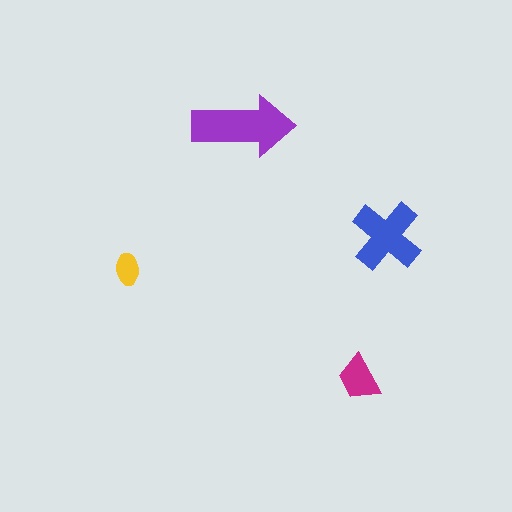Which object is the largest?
The purple arrow.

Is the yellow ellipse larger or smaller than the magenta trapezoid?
Smaller.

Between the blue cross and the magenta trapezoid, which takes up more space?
The blue cross.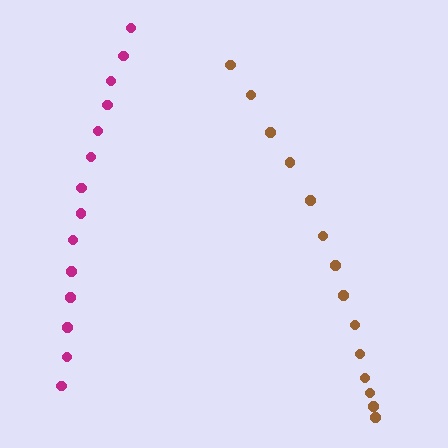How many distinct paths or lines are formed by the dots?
There are 2 distinct paths.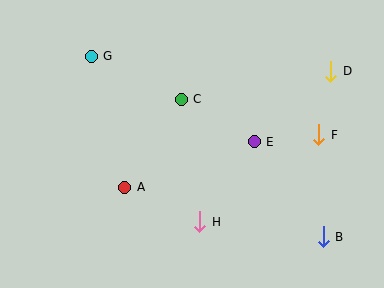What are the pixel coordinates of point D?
Point D is at (331, 71).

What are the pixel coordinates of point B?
Point B is at (323, 237).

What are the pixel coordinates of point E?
Point E is at (254, 142).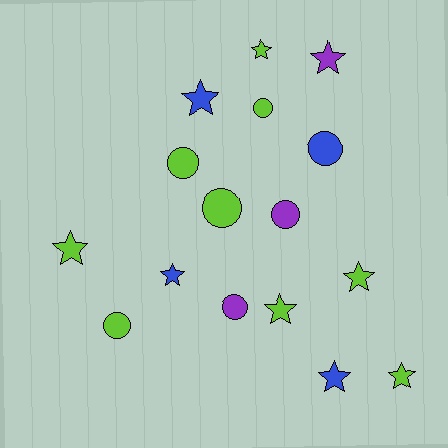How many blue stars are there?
There are 3 blue stars.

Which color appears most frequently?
Lime, with 9 objects.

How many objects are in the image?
There are 16 objects.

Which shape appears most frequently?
Star, with 9 objects.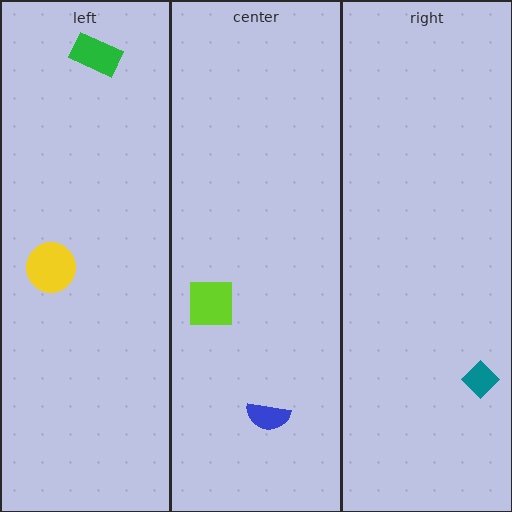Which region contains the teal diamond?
The right region.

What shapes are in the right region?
The teal diamond.